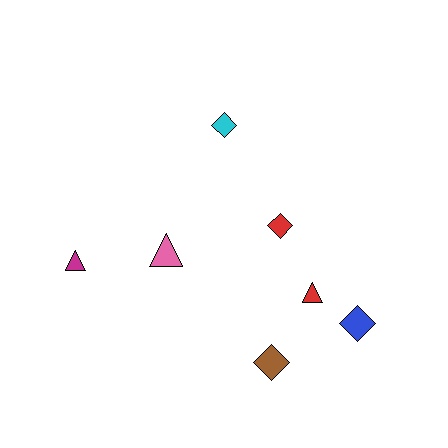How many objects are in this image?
There are 7 objects.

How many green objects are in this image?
There are no green objects.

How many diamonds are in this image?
There are 4 diamonds.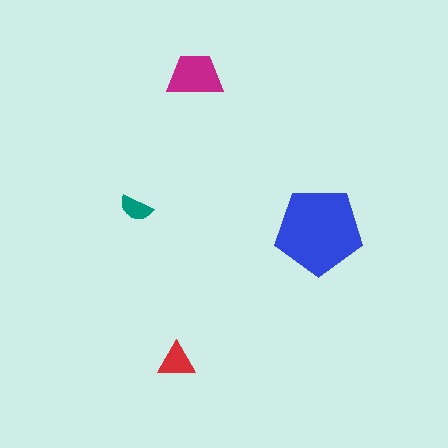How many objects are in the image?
There are 4 objects in the image.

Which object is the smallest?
The teal semicircle.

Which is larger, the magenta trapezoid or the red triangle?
The magenta trapezoid.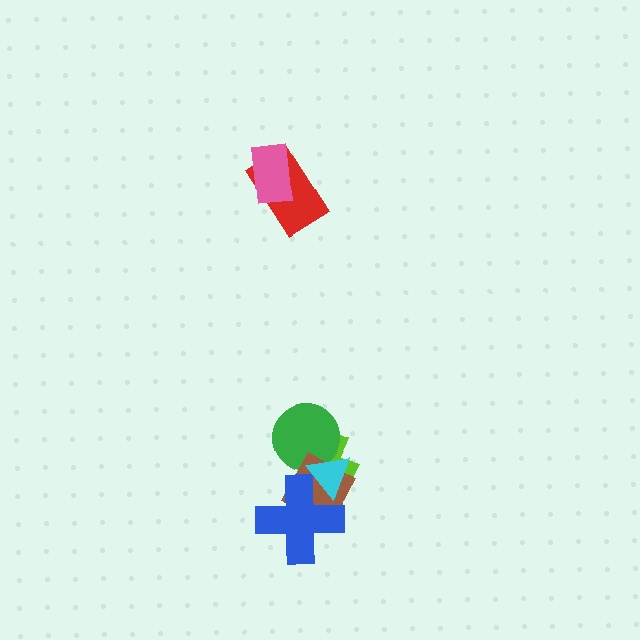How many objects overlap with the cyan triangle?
4 objects overlap with the cyan triangle.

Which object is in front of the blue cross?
The cyan triangle is in front of the blue cross.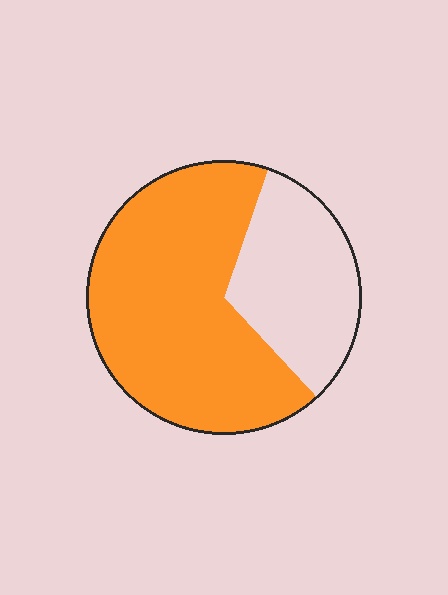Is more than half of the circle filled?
Yes.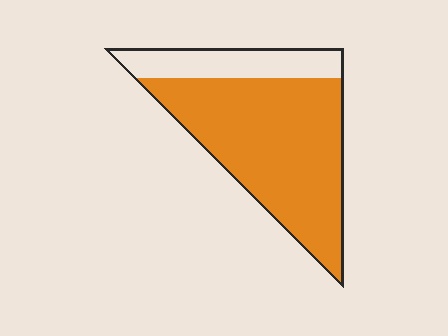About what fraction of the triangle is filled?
About three quarters (3/4).